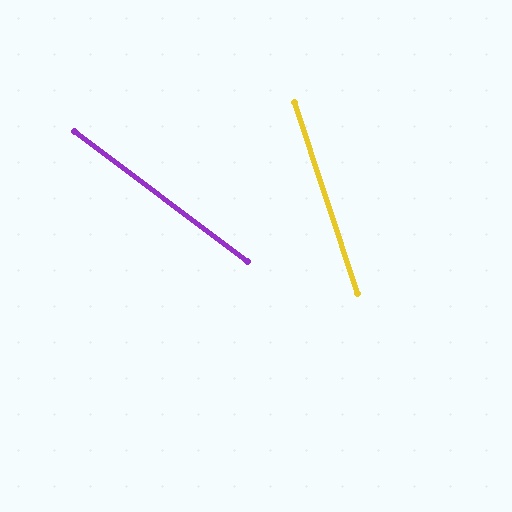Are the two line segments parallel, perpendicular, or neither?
Neither parallel nor perpendicular — they differ by about 35°.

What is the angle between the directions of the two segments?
Approximately 35 degrees.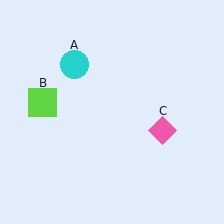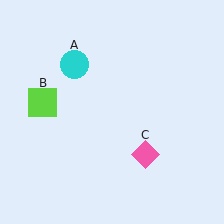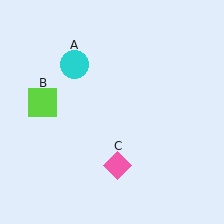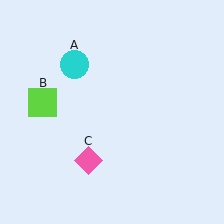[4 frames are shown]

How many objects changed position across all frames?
1 object changed position: pink diamond (object C).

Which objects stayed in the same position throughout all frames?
Cyan circle (object A) and lime square (object B) remained stationary.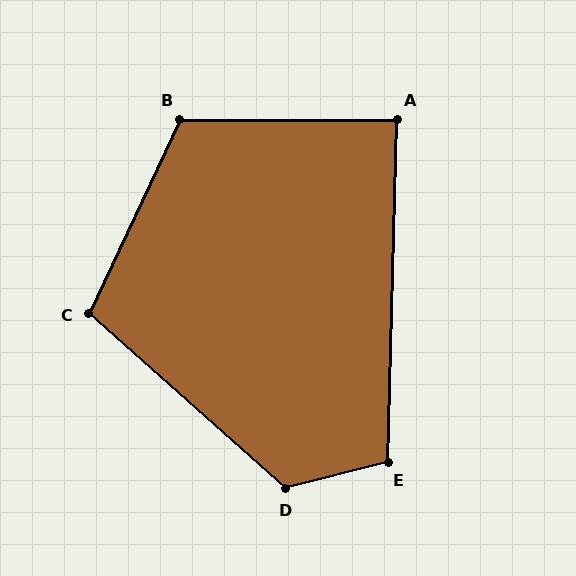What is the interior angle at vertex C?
Approximately 107 degrees (obtuse).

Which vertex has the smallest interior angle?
A, at approximately 89 degrees.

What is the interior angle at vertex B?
Approximately 115 degrees (obtuse).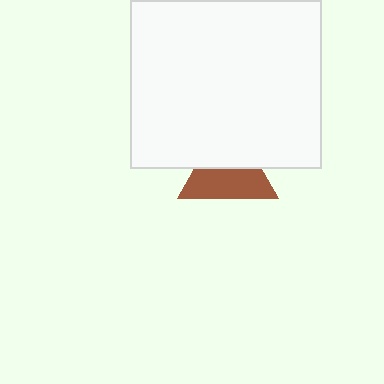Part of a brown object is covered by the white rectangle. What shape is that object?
It is a triangle.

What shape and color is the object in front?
The object in front is a white rectangle.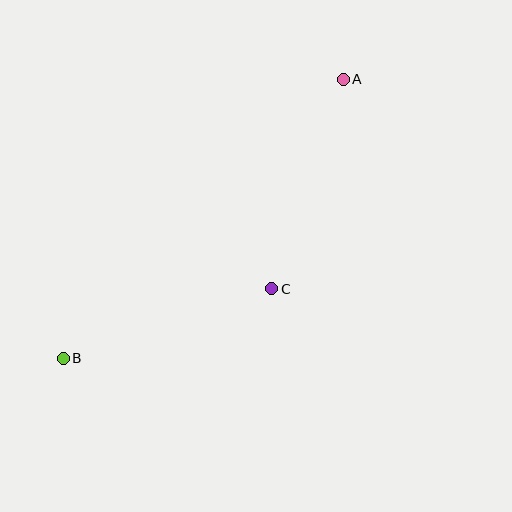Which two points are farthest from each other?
Points A and B are farthest from each other.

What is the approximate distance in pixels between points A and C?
The distance between A and C is approximately 222 pixels.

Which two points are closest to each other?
Points B and C are closest to each other.